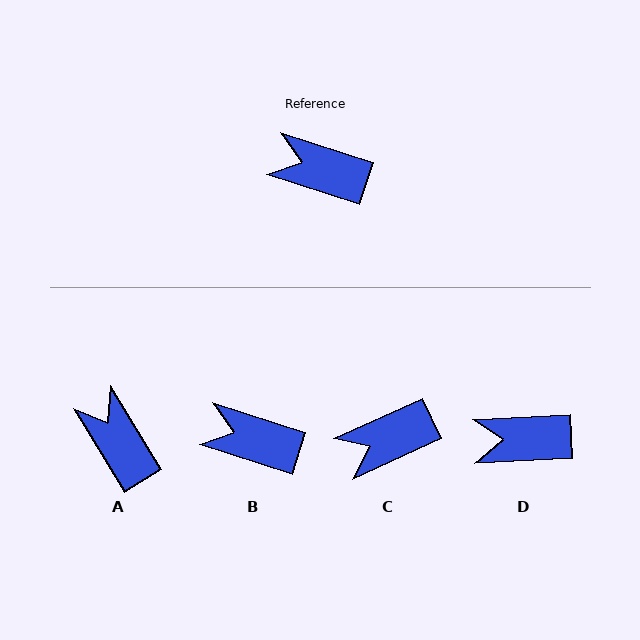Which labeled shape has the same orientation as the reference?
B.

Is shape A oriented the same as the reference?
No, it is off by about 41 degrees.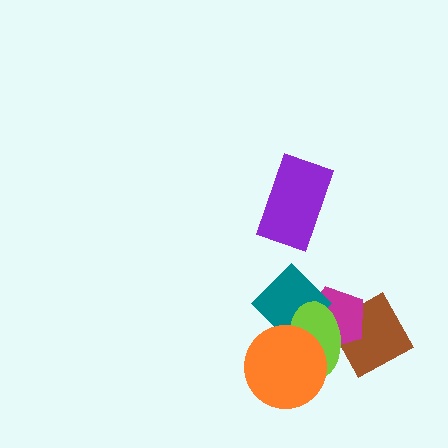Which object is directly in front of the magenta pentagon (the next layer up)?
The teal diamond is directly in front of the magenta pentagon.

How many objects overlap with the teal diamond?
3 objects overlap with the teal diamond.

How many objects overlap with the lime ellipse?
4 objects overlap with the lime ellipse.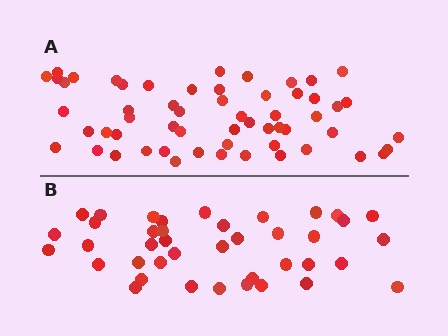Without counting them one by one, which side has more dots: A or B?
Region A (the top region) has more dots.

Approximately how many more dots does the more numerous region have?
Region A has approximately 15 more dots than region B.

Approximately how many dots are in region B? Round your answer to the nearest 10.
About 40 dots.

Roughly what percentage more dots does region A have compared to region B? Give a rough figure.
About 40% more.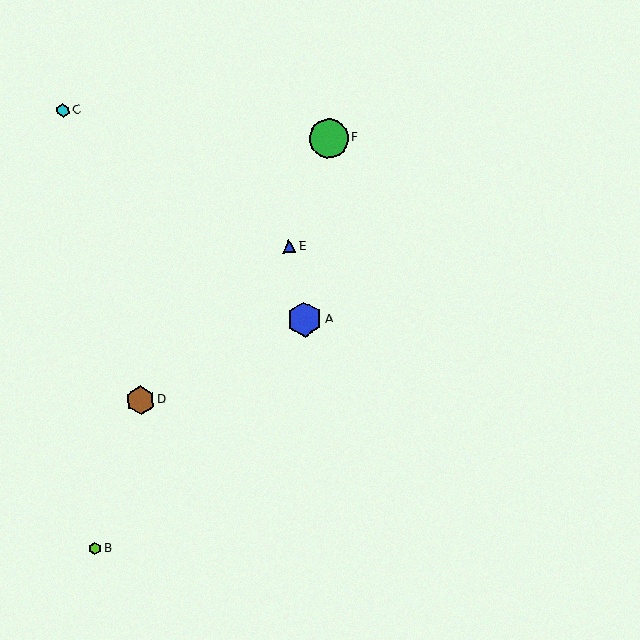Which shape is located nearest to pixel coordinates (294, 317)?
The blue hexagon (labeled A) at (305, 319) is nearest to that location.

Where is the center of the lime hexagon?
The center of the lime hexagon is at (95, 549).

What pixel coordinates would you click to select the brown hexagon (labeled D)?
Click at (141, 400) to select the brown hexagon D.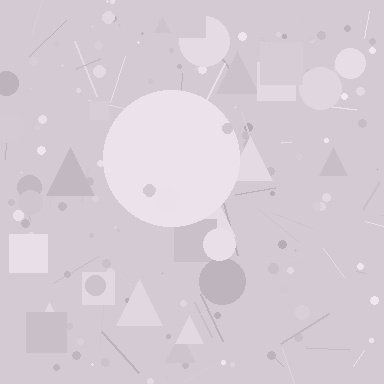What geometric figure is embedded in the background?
A circle is embedded in the background.